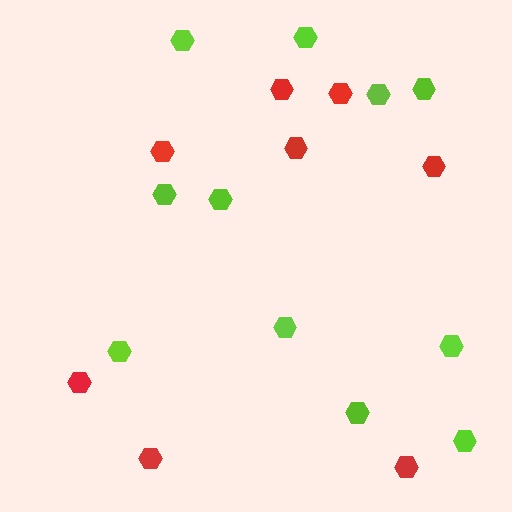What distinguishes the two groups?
There are 2 groups: one group of red hexagons (8) and one group of lime hexagons (11).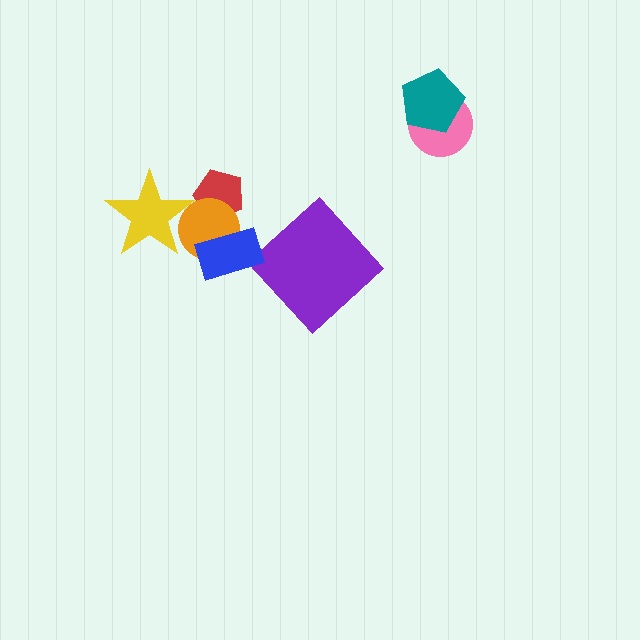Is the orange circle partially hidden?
Yes, it is partially covered by another shape.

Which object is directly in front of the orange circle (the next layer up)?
The blue rectangle is directly in front of the orange circle.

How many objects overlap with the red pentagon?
1 object overlaps with the red pentagon.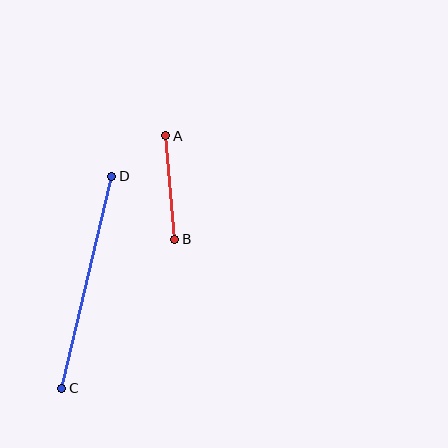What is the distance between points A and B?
The distance is approximately 104 pixels.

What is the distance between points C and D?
The distance is approximately 218 pixels.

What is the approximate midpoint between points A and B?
The midpoint is at approximately (170, 188) pixels.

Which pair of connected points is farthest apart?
Points C and D are farthest apart.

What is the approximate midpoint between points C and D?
The midpoint is at approximately (87, 282) pixels.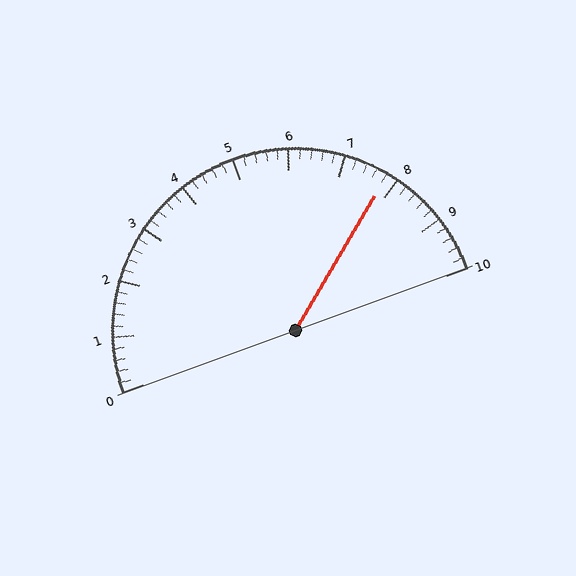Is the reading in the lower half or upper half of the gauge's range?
The reading is in the upper half of the range (0 to 10).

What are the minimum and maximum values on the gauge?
The gauge ranges from 0 to 10.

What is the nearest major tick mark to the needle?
The nearest major tick mark is 8.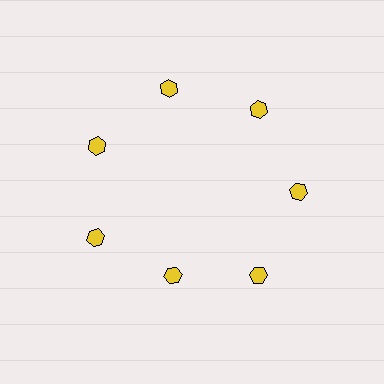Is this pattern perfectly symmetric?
No. The 7 yellow hexagons are arranged in a ring, but one element near the 6 o'clock position is pulled inward toward the center, breaking the 7-fold rotational symmetry.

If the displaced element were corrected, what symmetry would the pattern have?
It would have 7-fold rotational symmetry — the pattern would map onto itself every 51 degrees.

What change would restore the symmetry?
The symmetry would be restored by moving it outward, back onto the ring so that all 7 hexagons sit at equal angles and equal distance from the center.